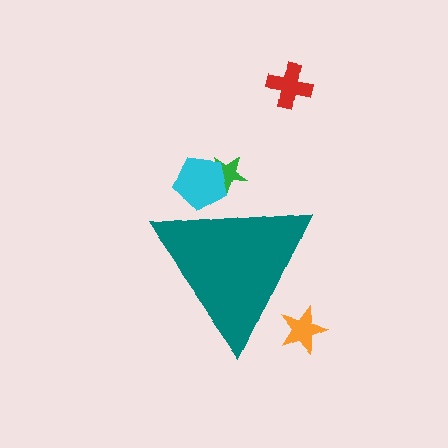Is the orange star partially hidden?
Yes, the orange star is partially hidden behind the teal triangle.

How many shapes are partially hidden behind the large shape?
3 shapes are partially hidden.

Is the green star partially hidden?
Yes, the green star is partially hidden behind the teal triangle.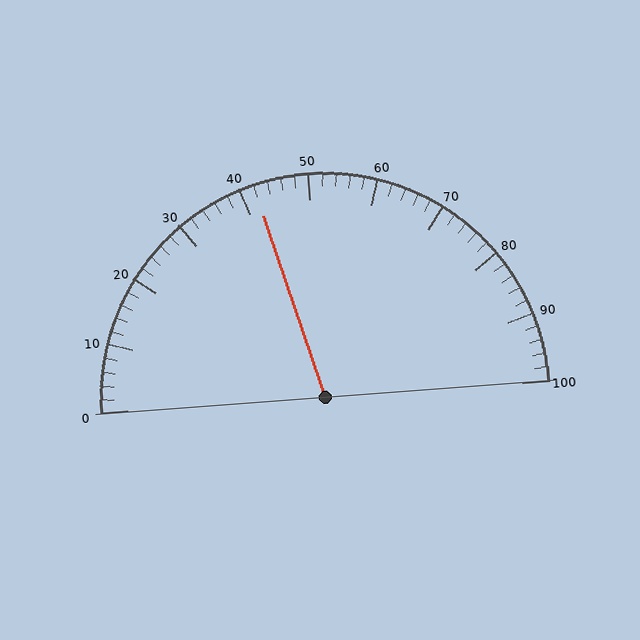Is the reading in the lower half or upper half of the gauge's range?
The reading is in the lower half of the range (0 to 100).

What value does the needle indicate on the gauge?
The needle indicates approximately 42.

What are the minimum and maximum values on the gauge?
The gauge ranges from 0 to 100.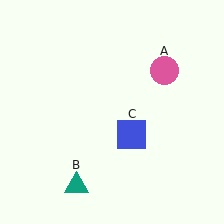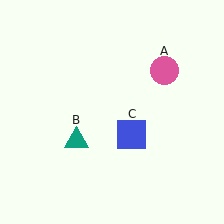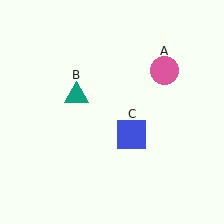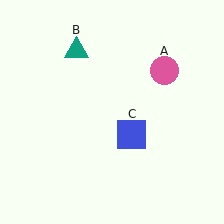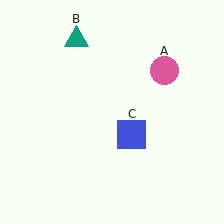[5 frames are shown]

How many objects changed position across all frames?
1 object changed position: teal triangle (object B).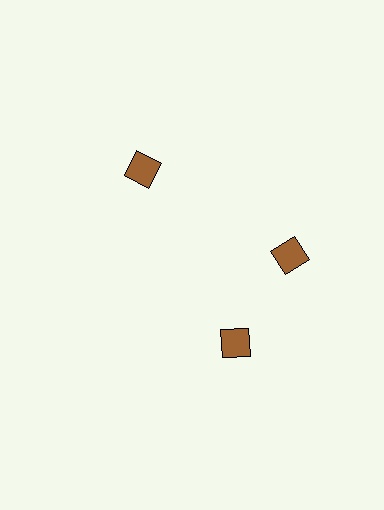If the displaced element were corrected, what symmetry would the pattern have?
It would have 3-fold rotational symmetry — the pattern would map onto itself every 120 degrees.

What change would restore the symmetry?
The symmetry would be restored by rotating it back into even spacing with its neighbors so that all 3 diamonds sit at equal angles and equal distance from the center.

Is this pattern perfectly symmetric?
No. The 3 brown diamonds are arranged in a ring, but one element near the 7 o'clock position is rotated out of alignment along the ring, breaking the 3-fold rotational symmetry.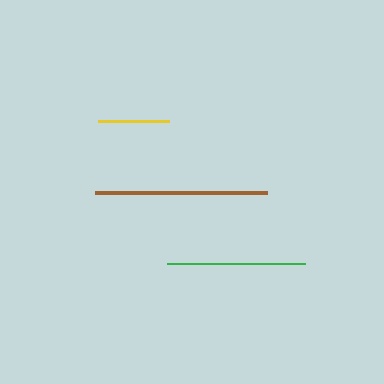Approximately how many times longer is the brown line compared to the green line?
The brown line is approximately 1.2 times the length of the green line.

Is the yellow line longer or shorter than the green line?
The green line is longer than the yellow line.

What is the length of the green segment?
The green segment is approximately 138 pixels long.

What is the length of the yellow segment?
The yellow segment is approximately 71 pixels long.